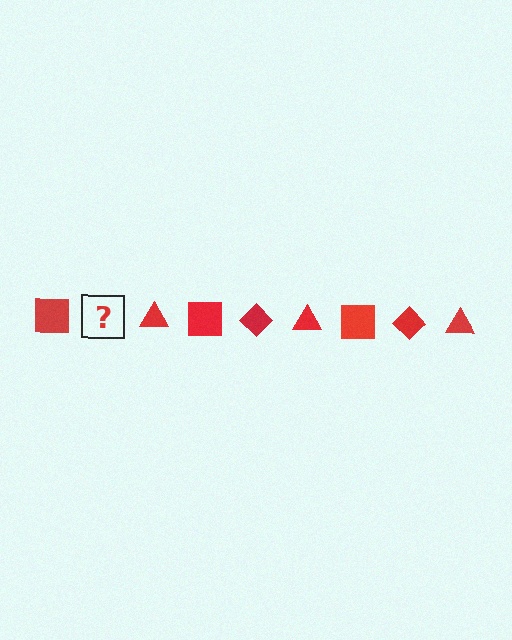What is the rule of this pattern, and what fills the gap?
The rule is that the pattern cycles through square, diamond, triangle shapes in red. The gap should be filled with a red diamond.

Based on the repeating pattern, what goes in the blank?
The blank should be a red diamond.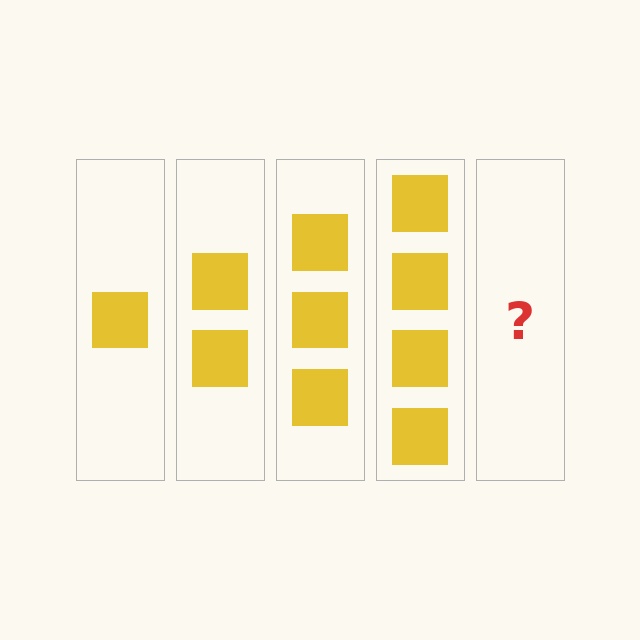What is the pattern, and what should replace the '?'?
The pattern is that each step adds one more square. The '?' should be 5 squares.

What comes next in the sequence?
The next element should be 5 squares.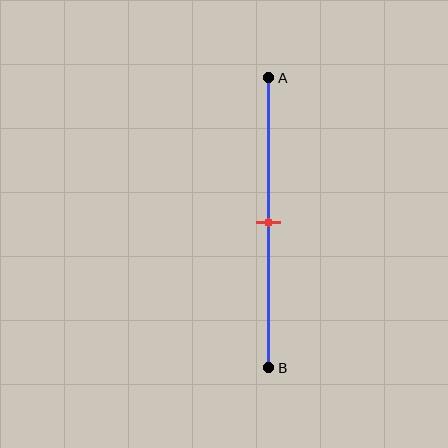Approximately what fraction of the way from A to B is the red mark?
The red mark is approximately 50% of the way from A to B.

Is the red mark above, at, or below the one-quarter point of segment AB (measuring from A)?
The red mark is below the one-quarter point of segment AB.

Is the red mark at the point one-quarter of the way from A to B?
No, the mark is at about 50% from A, not at the 25% one-quarter point.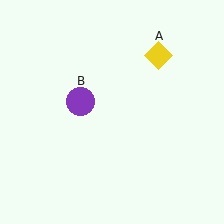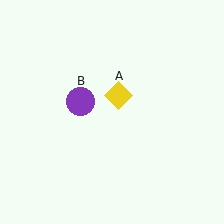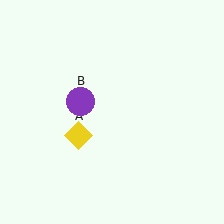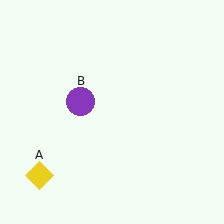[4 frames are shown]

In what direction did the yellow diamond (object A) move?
The yellow diamond (object A) moved down and to the left.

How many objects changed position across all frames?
1 object changed position: yellow diamond (object A).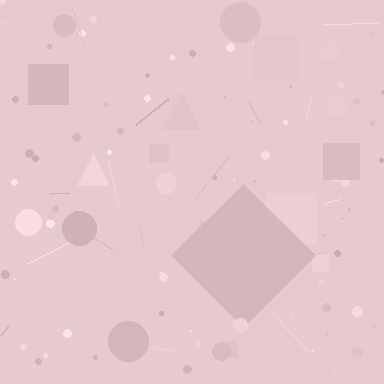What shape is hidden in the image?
A diamond is hidden in the image.